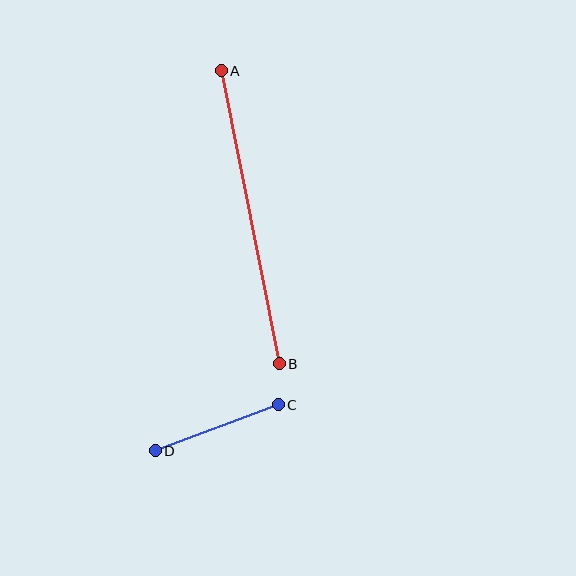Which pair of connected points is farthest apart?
Points A and B are farthest apart.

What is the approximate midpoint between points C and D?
The midpoint is at approximately (217, 428) pixels.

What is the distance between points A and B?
The distance is approximately 298 pixels.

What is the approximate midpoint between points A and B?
The midpoint is at approximately (250, 217) pixels.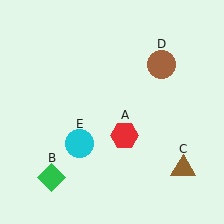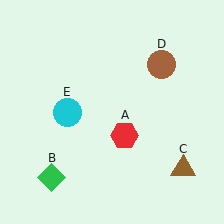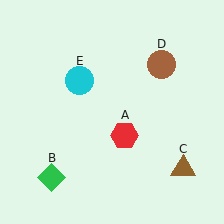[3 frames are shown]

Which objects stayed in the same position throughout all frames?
Red hexagon (object A) and green diamond (object B) and brown triangle (object C) and brown circle (object D) remained stationary.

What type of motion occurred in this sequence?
The cyan circle (object E) rotated clockwise around the center of the scene.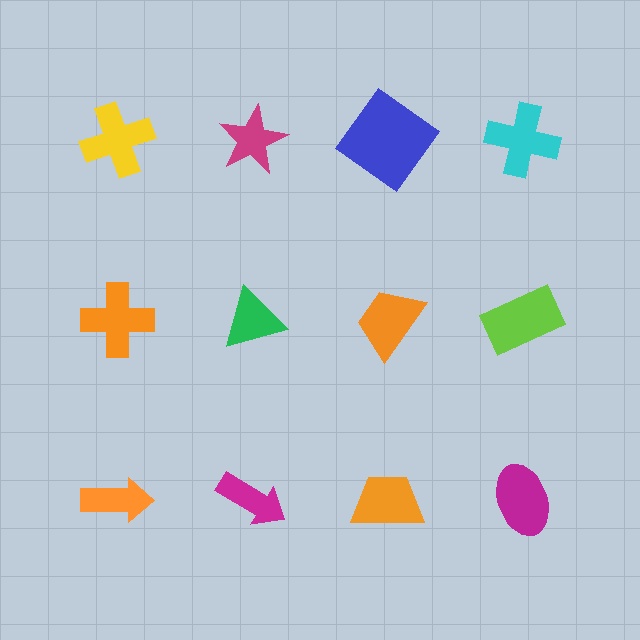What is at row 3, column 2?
A magenta arrow.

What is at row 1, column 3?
A blue diamond.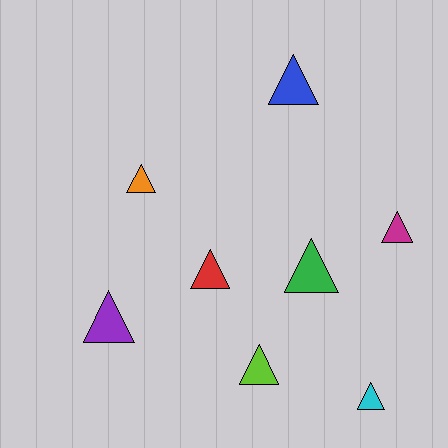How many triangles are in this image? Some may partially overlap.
There are 8 triangles.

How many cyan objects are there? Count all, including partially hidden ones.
There is 1 cyan object.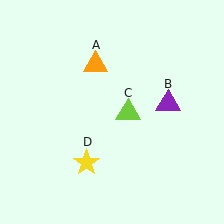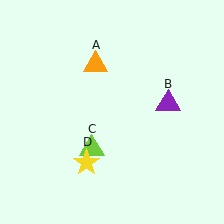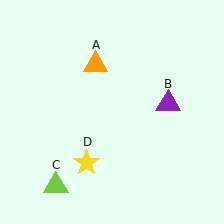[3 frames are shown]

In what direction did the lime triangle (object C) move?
The lime triangle (object C) moved down and to the left.